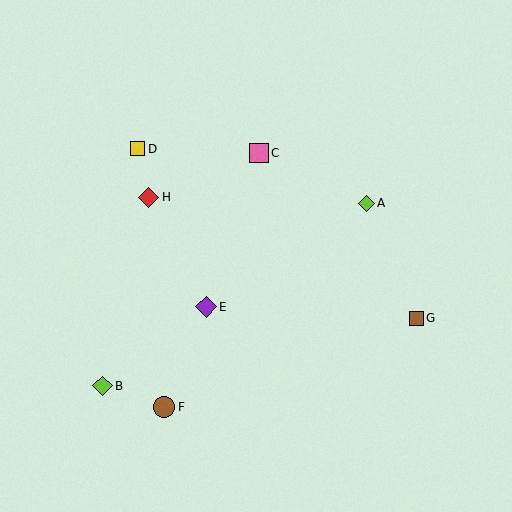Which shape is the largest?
The brown circle (labeled F) is the largest.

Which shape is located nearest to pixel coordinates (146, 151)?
The yellow square (labeled D) at (137, 149) is nearest to that location.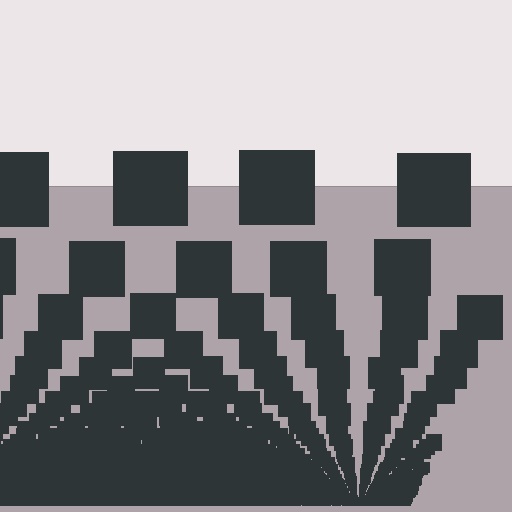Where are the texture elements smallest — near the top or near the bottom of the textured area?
Near the bottom.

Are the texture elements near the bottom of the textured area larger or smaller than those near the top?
Smaller. The gradient is inverted — elements near the bottom are smaller and denser.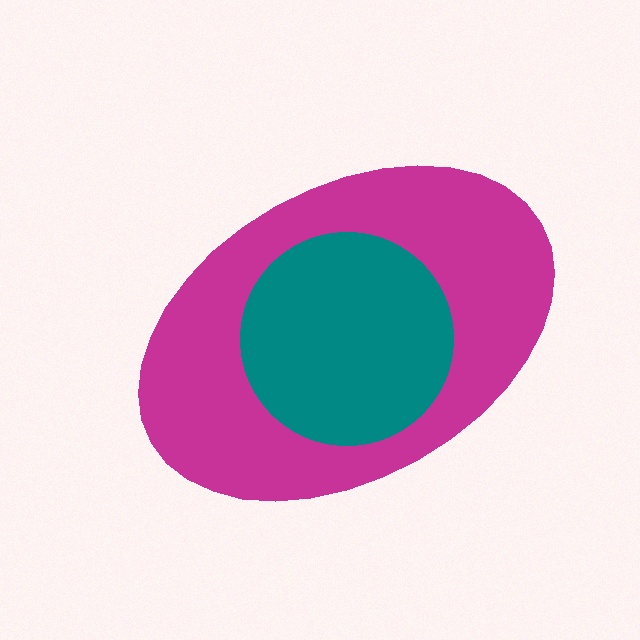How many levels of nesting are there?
2.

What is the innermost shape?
The teal circle.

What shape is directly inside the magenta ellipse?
The teal circle.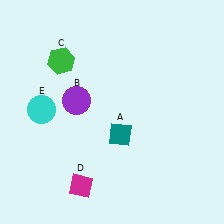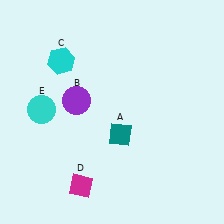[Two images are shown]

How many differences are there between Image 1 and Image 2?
There is 1 difference between the two images.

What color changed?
The hexagon (C) changed from green in Image 1 to cyan in Image 2.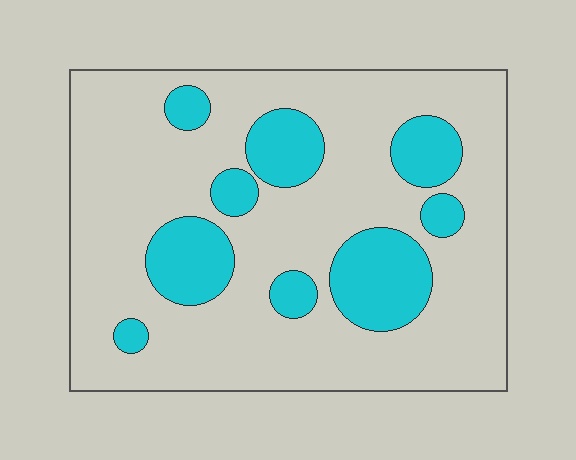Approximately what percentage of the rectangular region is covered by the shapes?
Approximately 25%.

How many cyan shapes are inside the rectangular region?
9.